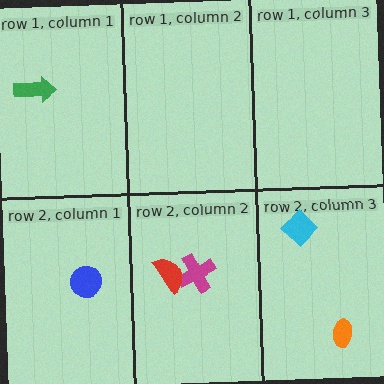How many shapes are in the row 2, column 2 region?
2.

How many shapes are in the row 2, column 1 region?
1.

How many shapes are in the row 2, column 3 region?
2.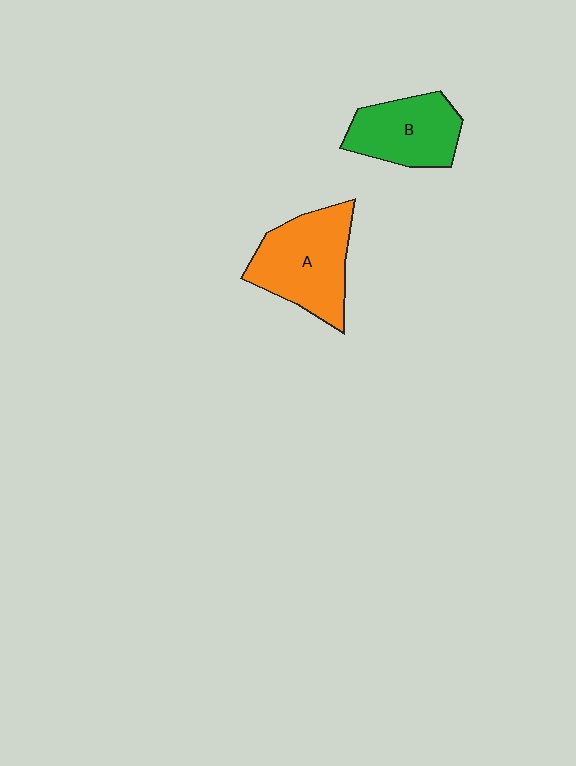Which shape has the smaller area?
Shape B (green).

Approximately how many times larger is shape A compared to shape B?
Approximately 1.3 times.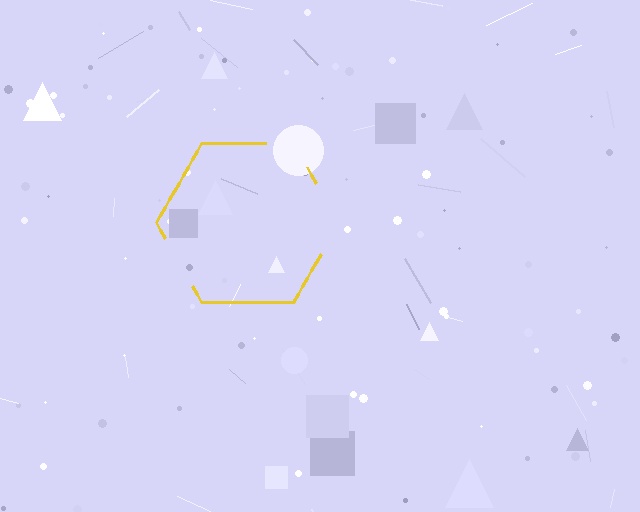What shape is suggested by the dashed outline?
The dashed outline suggests a hexagon.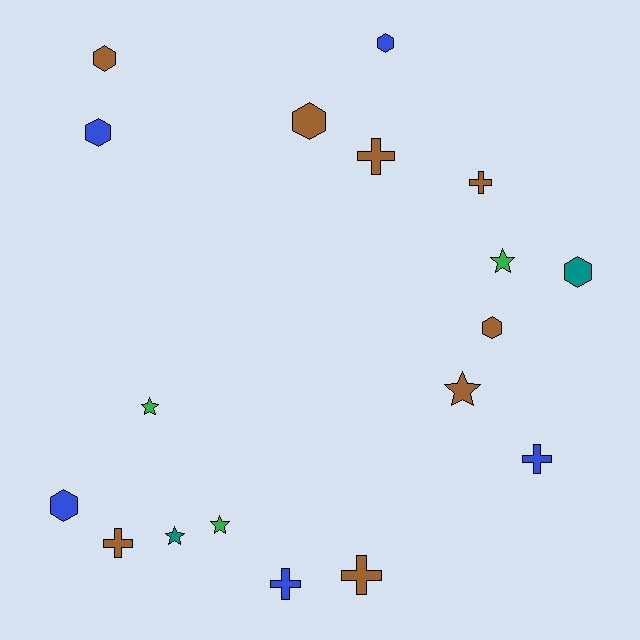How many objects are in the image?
There are 18 objects.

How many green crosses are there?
There are no green crosses.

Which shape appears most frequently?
Hexagon, with 7 objects.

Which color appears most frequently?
Brown, with 8 objects.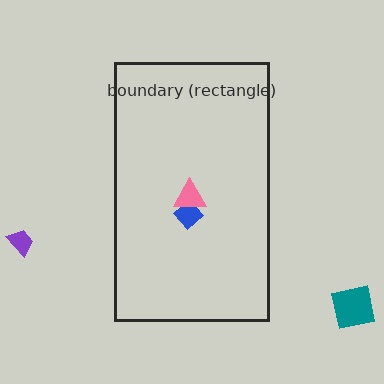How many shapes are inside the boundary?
2 inside, 2 outside.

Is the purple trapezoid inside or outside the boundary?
Outside.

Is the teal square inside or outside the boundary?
Outside.